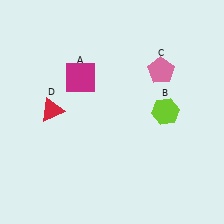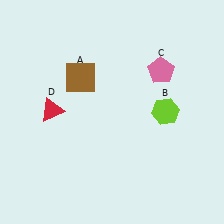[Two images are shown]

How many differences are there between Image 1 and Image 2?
There is 1 difference between the two images.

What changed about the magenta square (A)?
In Image 1, A is magenta. In Image 2, it changed to brown.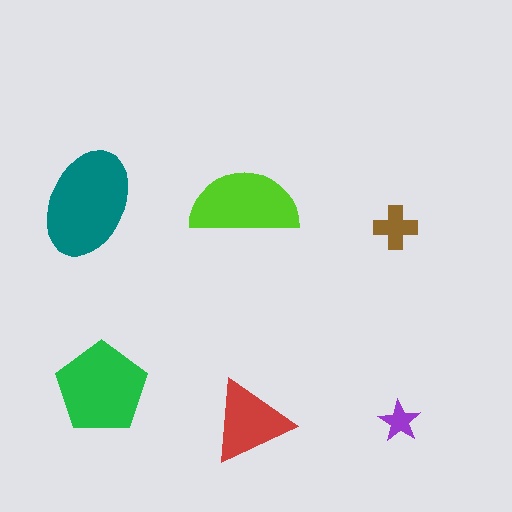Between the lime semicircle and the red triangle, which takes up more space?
The lime semicircle.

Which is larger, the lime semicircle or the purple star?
The lime semicircle.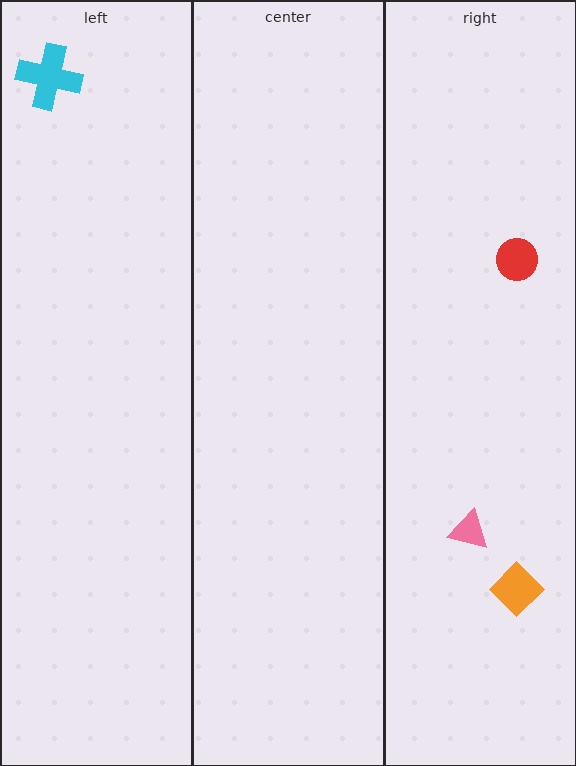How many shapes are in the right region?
3.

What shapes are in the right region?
The red circle, the pink triangle, the orange diamond.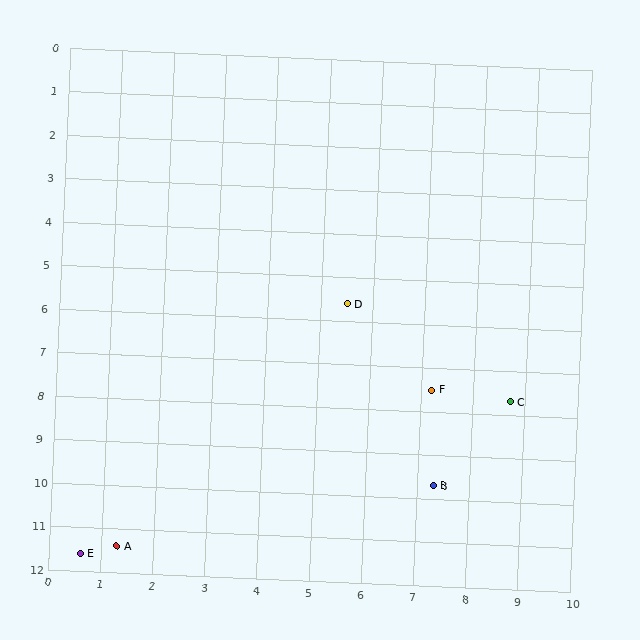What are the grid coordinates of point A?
Point A is at approximately (1.3, 11.4).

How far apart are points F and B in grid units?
Points F and B are about 2.2 grid units apart.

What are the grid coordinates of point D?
Point D is at approximately (5.5, 5.6).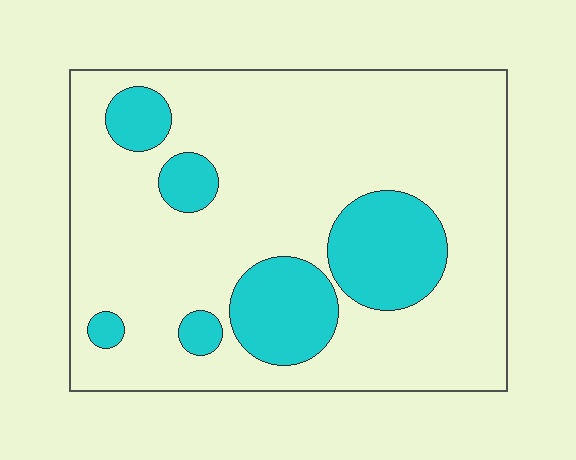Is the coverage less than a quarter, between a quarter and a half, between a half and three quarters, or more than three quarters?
Less than a quarter.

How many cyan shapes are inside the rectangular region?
6.